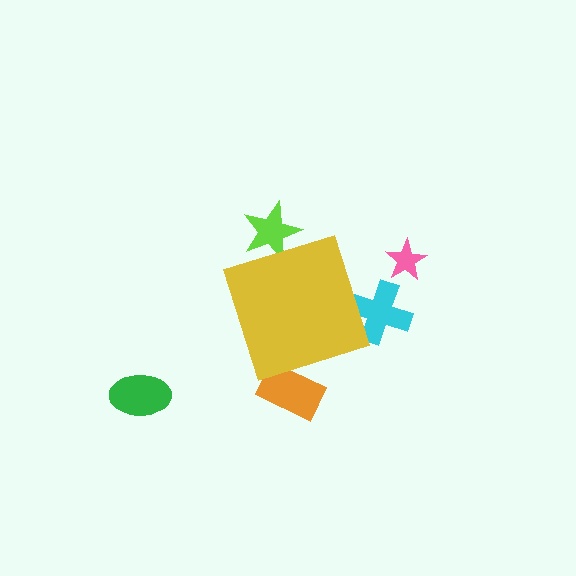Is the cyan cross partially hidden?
Yes, the cyan cross is partially hidden behind the yellow diamond.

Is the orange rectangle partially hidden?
Yes, the orange rectangle is partially hidden behind the yellow diamond.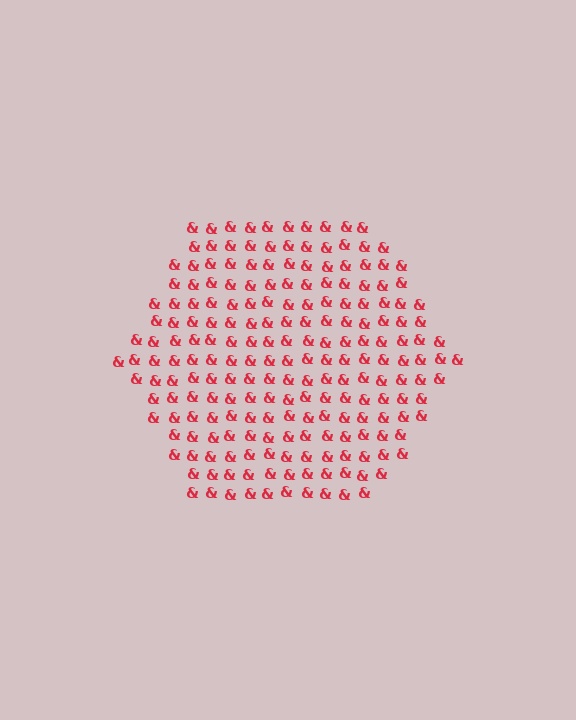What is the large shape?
The large shape is a hexagon.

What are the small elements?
The small elements are ampersands.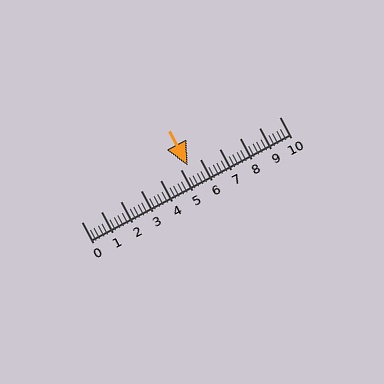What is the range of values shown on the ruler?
The ruler shows values from 0 to 10.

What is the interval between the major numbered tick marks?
The major tick marks are spaced 1 units apart.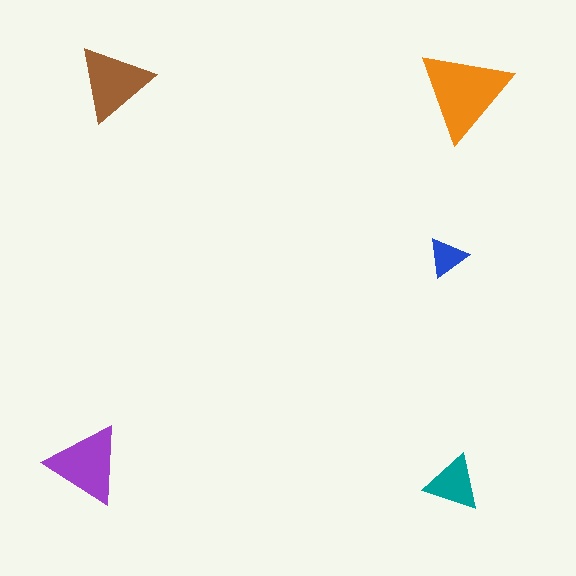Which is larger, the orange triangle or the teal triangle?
The orange one.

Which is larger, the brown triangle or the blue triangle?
The brown one.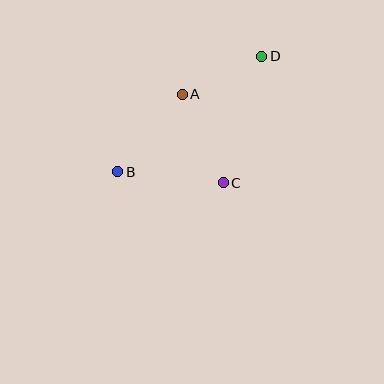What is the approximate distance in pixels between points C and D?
The distance between C and D is approximately 132 pixels.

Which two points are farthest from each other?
Points B and D are farthest from each other.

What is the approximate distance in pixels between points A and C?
The distance between A and C is approximately 98 pixels.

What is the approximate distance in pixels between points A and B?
The distance between A and B is approximately 101 pixels.